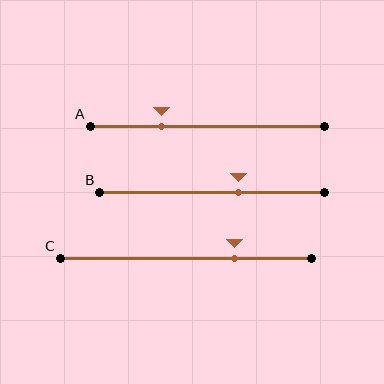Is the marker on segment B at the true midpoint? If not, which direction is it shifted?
No, the marker on segment B is shifted to the right by about 12% of the segment length.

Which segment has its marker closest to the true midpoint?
Segment B has its marker closest to the true midpoint.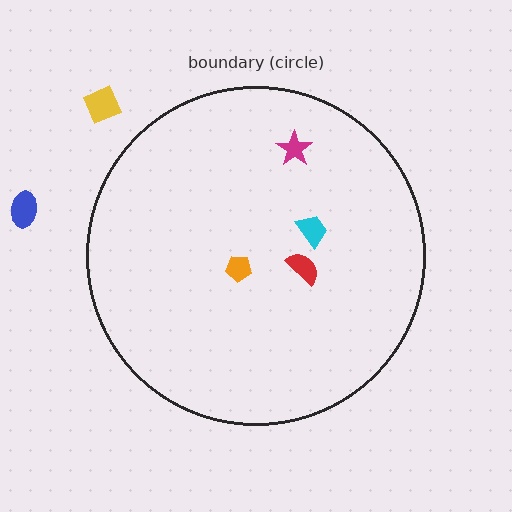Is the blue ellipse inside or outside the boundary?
Outside.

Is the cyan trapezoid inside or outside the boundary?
Inside.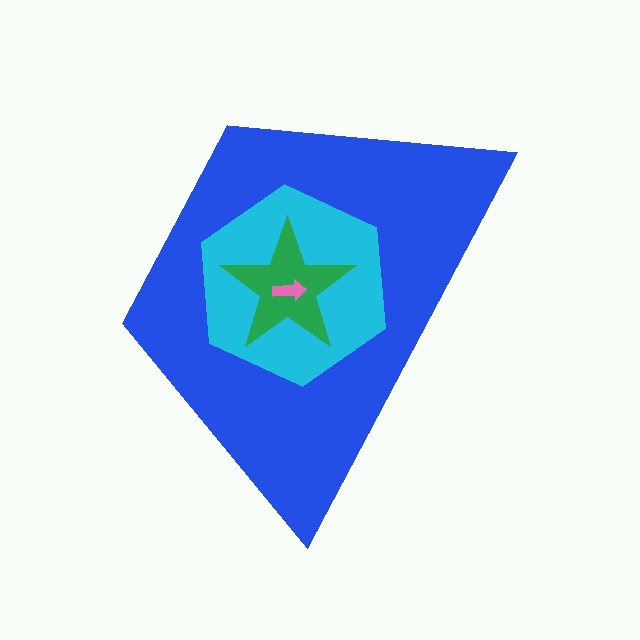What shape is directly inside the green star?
The pink arrow.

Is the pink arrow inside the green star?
Yes.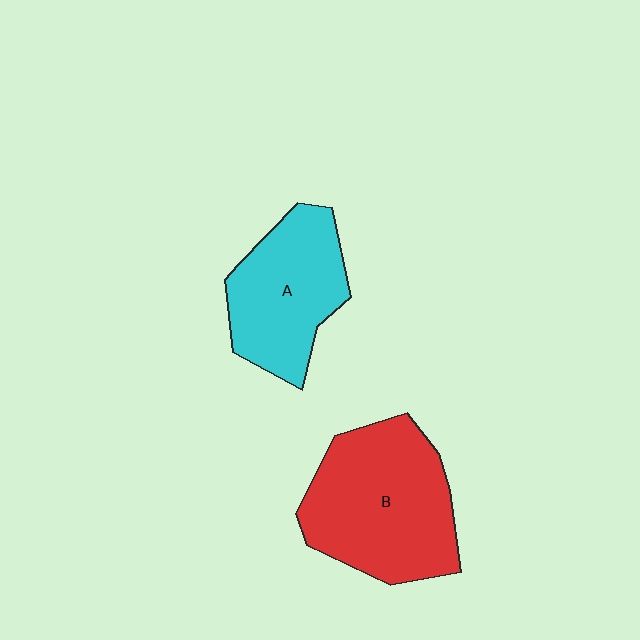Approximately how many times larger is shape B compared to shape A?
Approximately 1.3 times.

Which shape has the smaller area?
Shape A (cyan).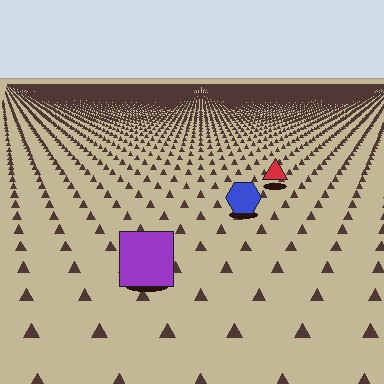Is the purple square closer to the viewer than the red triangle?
Yes. The purple square is closer — you can tell from the texture gradient: the ground texture is coarser near it.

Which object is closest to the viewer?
The purple square is closest. The texture marks near it are larger and more spread out.